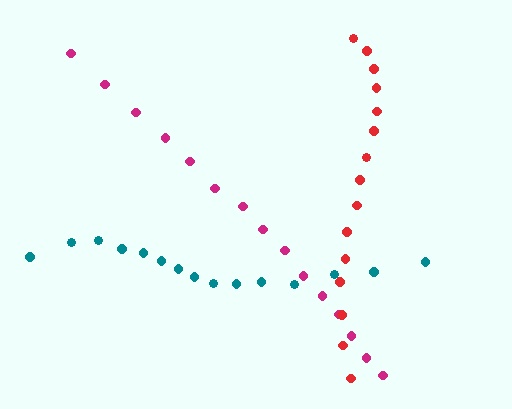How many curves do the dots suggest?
There are 3 distinct paths.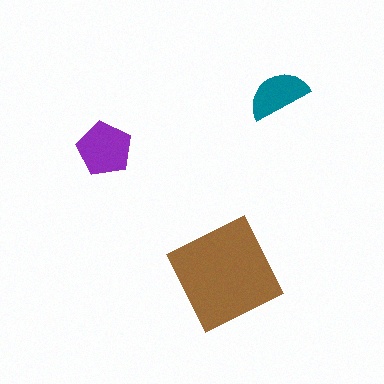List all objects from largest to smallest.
The brown diamond, the purple pentagon, the teal semicircle.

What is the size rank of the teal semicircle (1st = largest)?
3rd.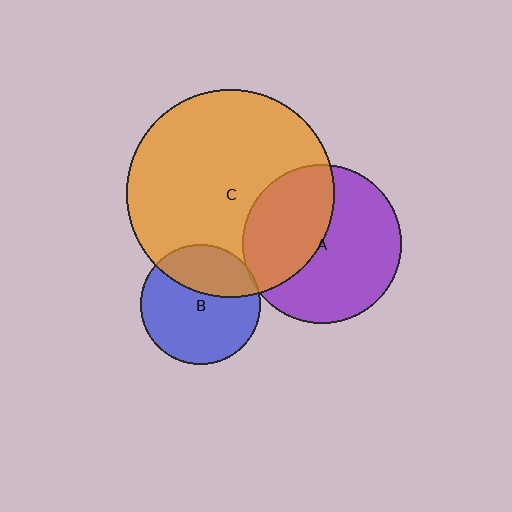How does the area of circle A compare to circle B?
Approximately 1.8 times.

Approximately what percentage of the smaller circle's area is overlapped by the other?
Approximately 5%.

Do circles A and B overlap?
Yes.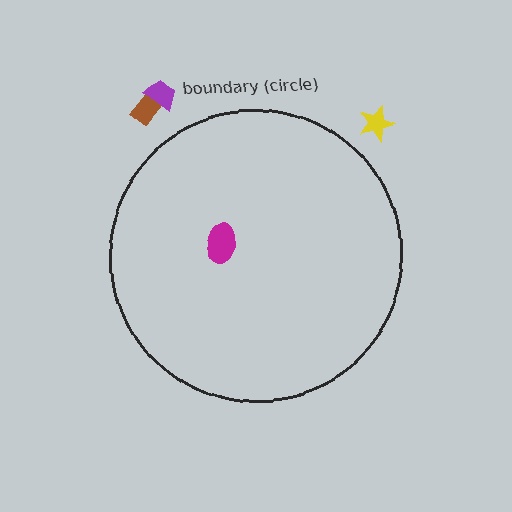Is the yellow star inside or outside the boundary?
Outside.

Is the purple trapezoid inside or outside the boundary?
Outside.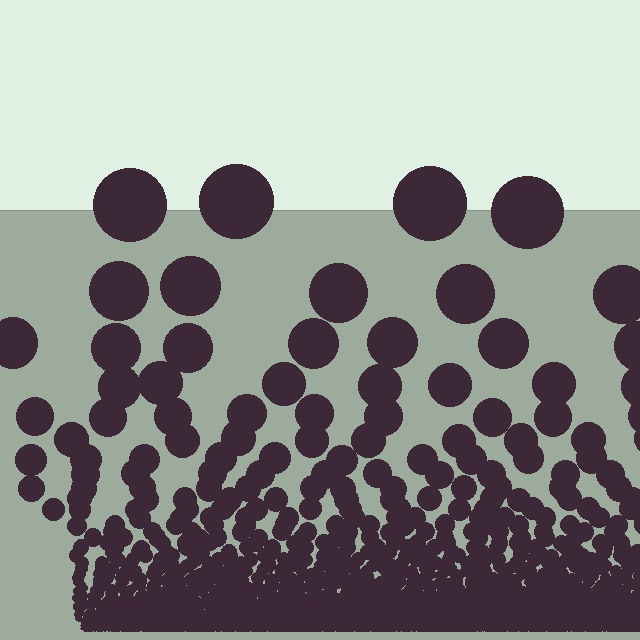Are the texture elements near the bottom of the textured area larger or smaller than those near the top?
Smaller. The gradient is inverted — elements near the bottom are smaller and denser.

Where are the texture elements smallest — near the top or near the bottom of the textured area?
Near the bottom.